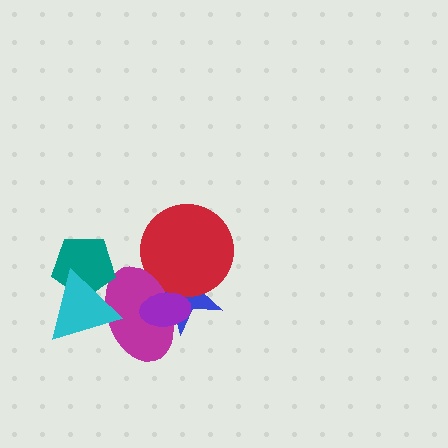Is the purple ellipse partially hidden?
No, no other shape covers it.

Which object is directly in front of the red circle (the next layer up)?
The magenta ellipse is directly in front of the red circle.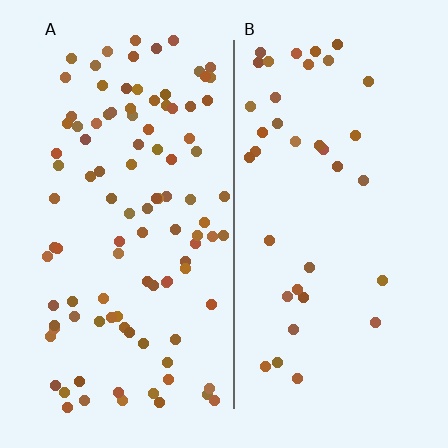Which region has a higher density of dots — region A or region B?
A (the left).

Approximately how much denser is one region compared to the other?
Approximately 2.7× — region A over region B.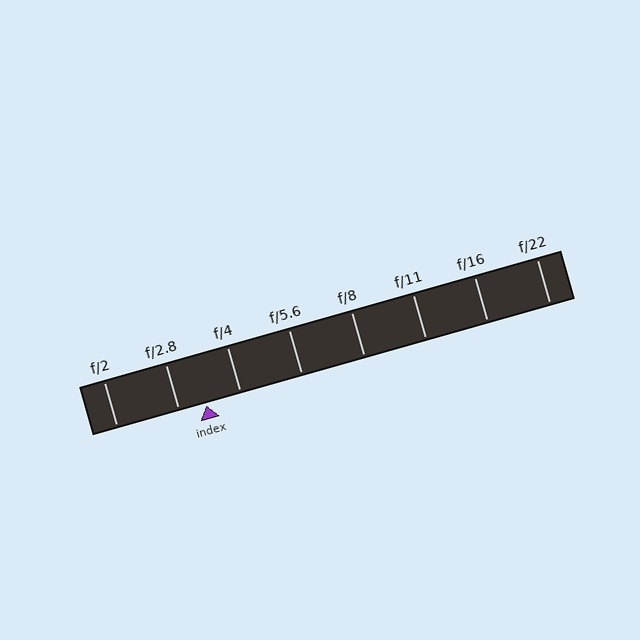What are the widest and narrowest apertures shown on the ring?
The widest aperture shown is f/2 and the narrowest is f/22.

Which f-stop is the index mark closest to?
The index mark is closest to f/2.8.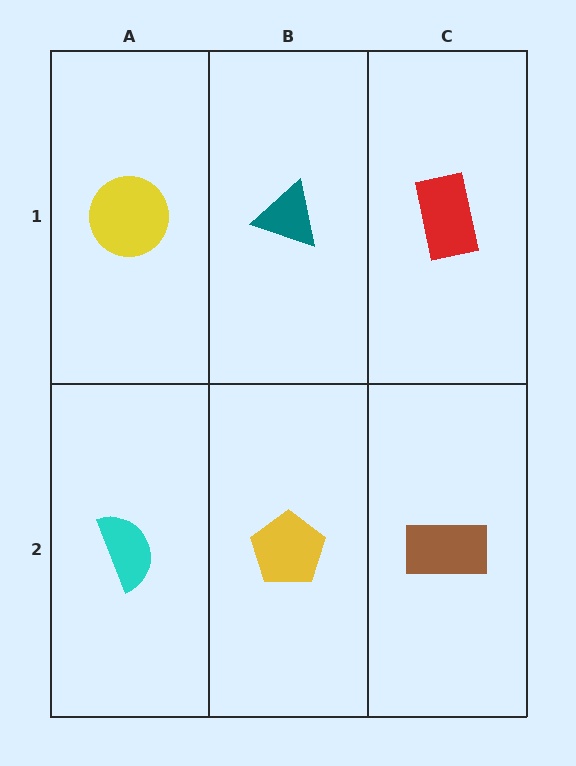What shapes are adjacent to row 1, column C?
A brown rectangle (row 2, column C), a teal triangle (row 1, column B).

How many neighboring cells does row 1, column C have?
2.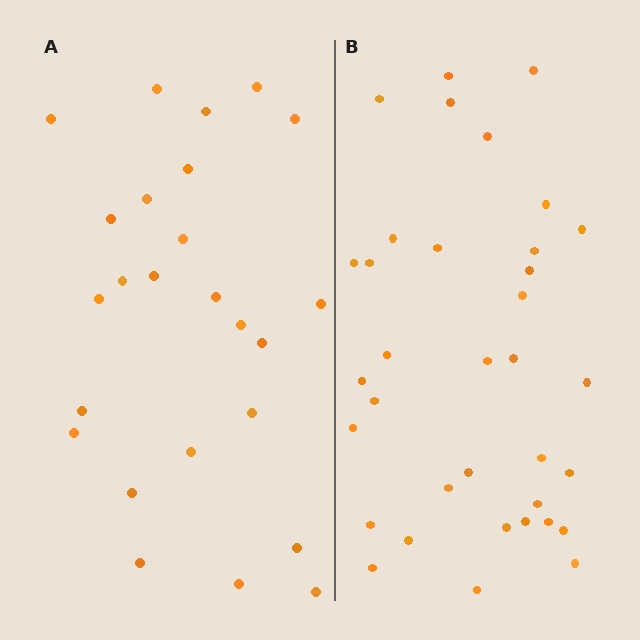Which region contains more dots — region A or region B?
Region B (the right region) has more dots.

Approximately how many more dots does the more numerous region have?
Region B has roughly 10 or so more dots than region A.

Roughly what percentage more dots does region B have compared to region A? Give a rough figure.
About 40% more.